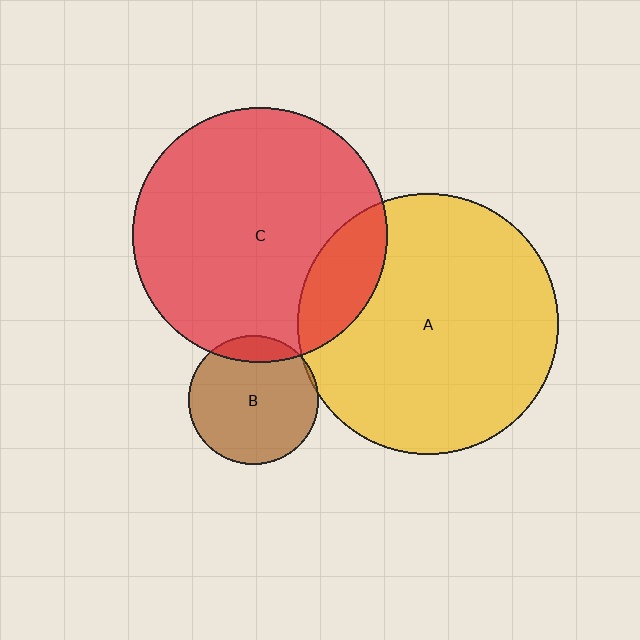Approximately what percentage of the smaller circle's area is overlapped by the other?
Approximately 15%.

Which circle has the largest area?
Circle A (yellow).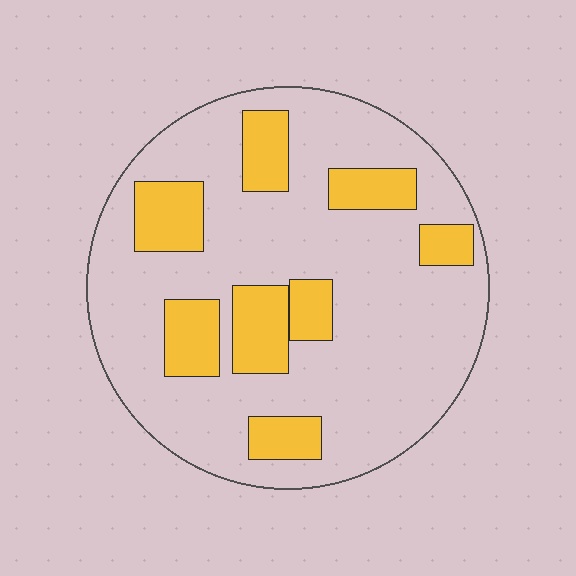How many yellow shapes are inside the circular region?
8.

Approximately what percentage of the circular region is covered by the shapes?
Approximately 25%.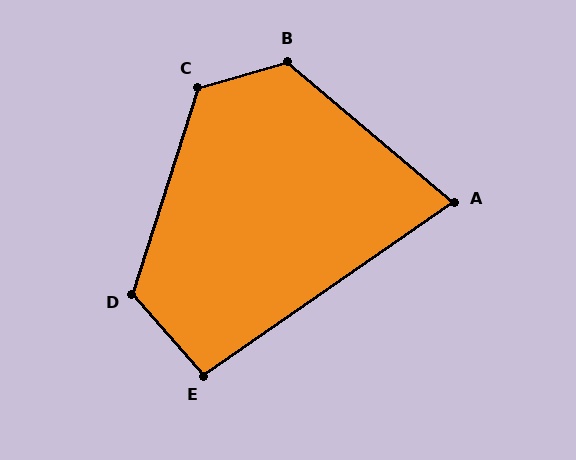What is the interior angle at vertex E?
Approximately 97 degrees (obtuse).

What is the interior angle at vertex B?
Approximately 123 degrees (obtuse).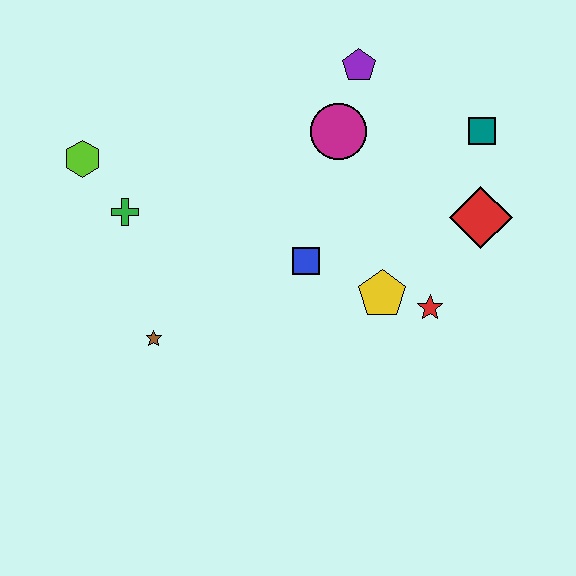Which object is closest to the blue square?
The yellow pentagon is closest to the blue square.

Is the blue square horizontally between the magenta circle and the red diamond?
No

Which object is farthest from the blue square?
The lime hexagon is farthest from the blue square.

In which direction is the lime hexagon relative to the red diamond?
The lime hexagon is to the left of the red diamond.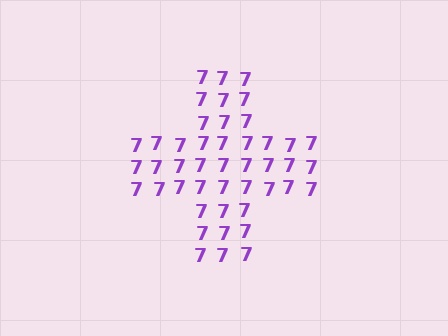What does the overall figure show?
The overall figure shows a cross.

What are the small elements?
The small elements are digit 7's.